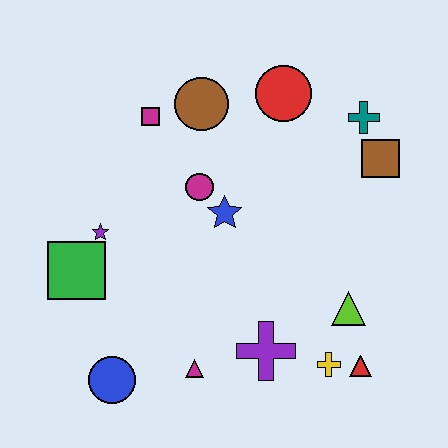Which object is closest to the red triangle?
The yellow cross is closest to the red triangle.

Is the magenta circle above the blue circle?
Yes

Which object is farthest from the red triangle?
The magenta square is farthest from the red triangle.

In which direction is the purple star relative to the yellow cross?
The purple star is to the left of the yellow cross.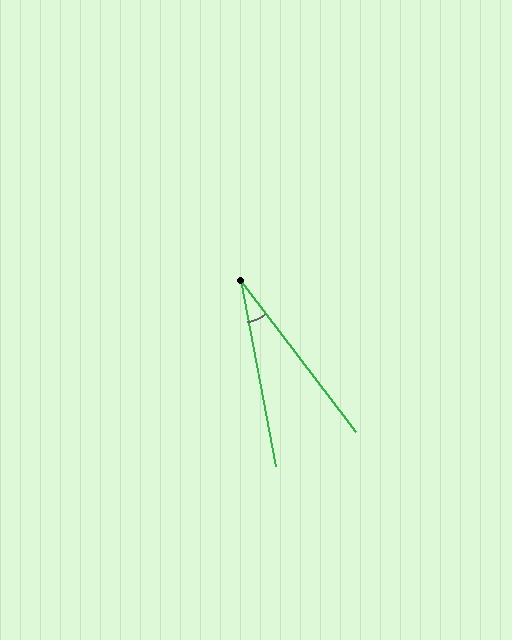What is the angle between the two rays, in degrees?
Approximately 27 degrees.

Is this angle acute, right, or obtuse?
It is acute.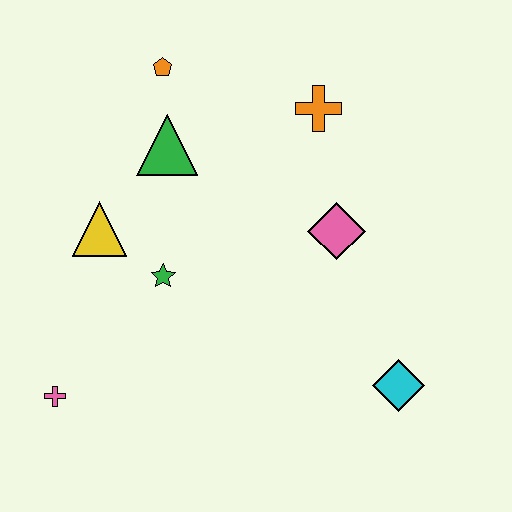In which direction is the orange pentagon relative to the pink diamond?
The orange pentagon is to the left of the pink diamond.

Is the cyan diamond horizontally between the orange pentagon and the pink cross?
No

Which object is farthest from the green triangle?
The cyan diamond is farthest from the green triangle.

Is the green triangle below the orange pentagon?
Yes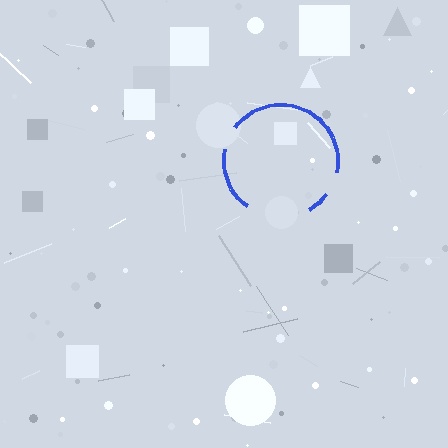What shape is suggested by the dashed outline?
The dashed outline suggests a circle.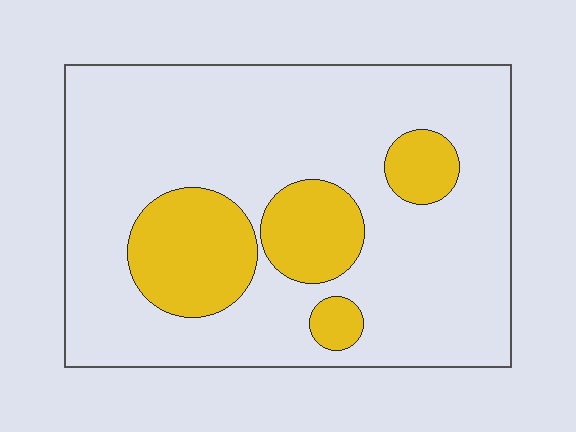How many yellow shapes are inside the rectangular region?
4.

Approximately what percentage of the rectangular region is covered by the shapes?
Approximately 20%.